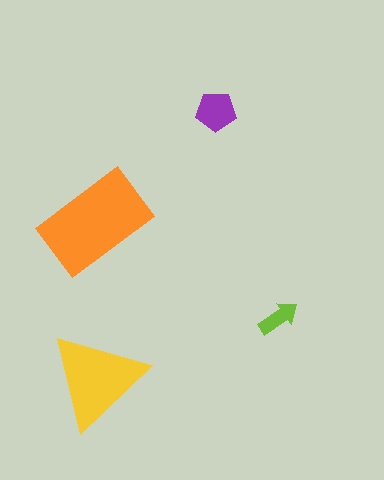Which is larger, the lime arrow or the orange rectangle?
The orange rectangle.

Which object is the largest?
The orange rectangle.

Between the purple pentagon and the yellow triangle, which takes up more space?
The yellow triangle.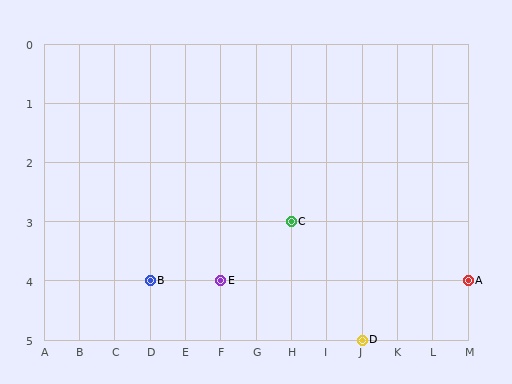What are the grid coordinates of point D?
Point D is at grid coordinates (J, 5).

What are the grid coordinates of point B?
Point B is at grid coordinates (D, 4).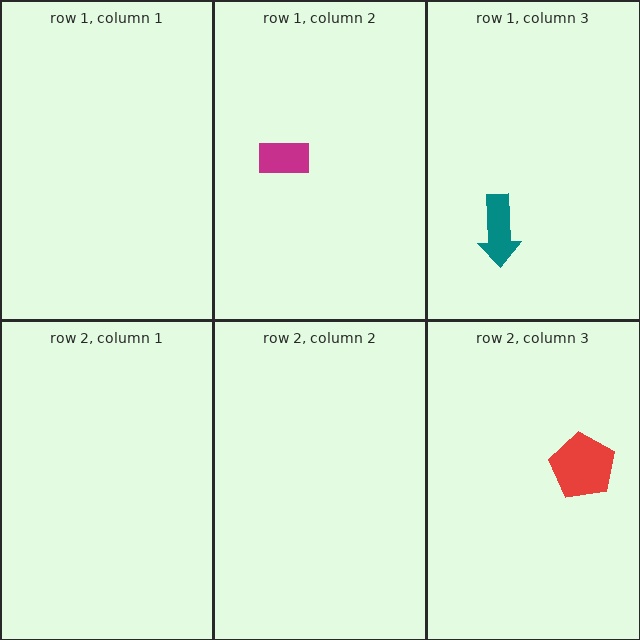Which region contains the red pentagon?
The row 2, column 3 region.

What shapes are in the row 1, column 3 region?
The teal arrow.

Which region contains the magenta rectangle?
The row 1, column 2 region.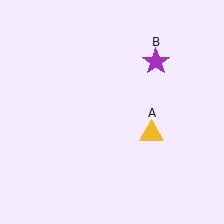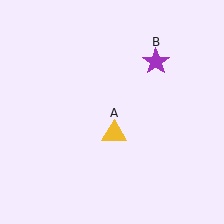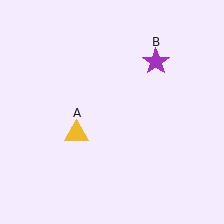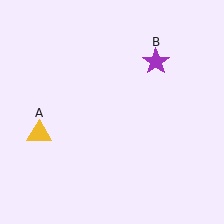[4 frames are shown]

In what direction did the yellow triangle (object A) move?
The yellow triangle (object A) moved left.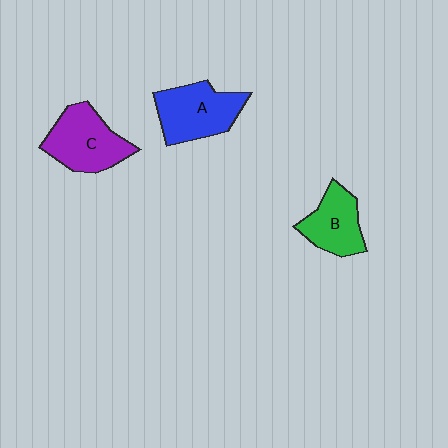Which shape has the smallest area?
Shape B (green).